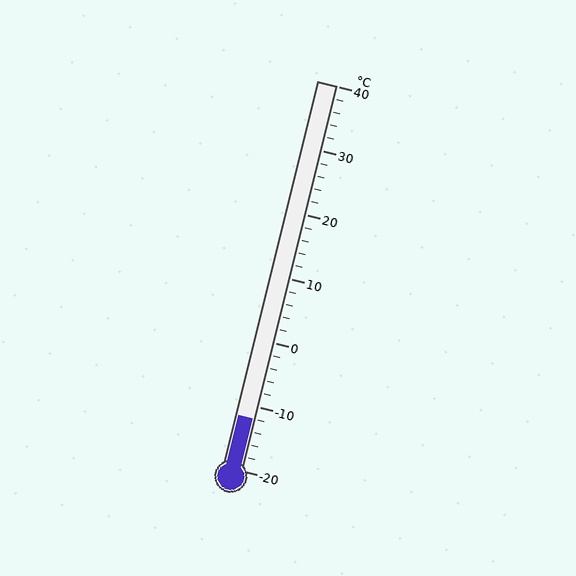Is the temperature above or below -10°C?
The temperature is below -10°C.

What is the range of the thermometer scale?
The thermometer scale ranges from -20°C to 40°C.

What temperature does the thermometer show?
The thermometer shows approximately -12°C.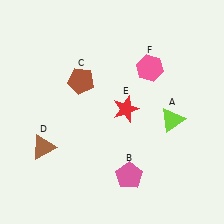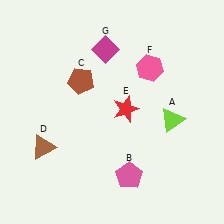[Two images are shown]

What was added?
A magenta diamond (G) was added in Image 2.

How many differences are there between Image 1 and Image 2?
There is 1 difference between the two images.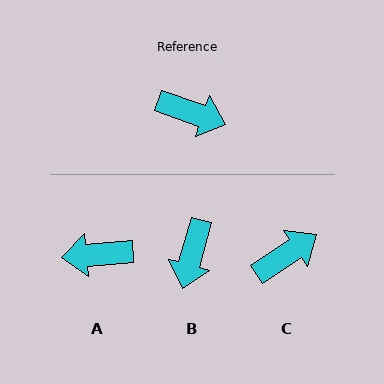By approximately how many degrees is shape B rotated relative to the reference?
Approximately 86 degrees clockwise.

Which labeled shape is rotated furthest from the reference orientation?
A, about 156 degrees away.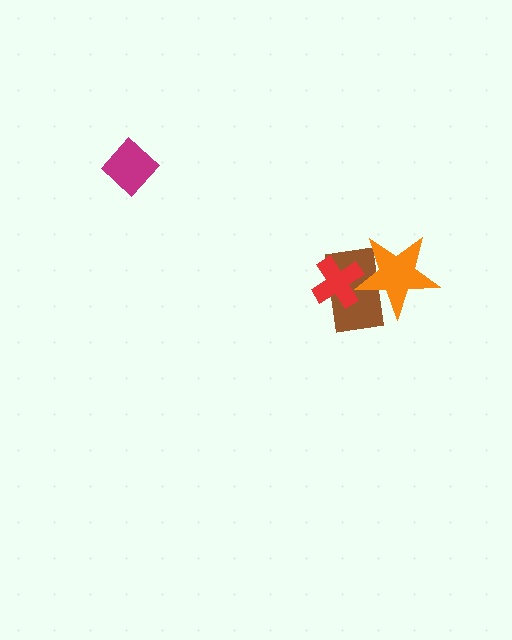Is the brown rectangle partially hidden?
Yes, it is partially covered by another shape.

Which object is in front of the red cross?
The orange star is in front of the red cross.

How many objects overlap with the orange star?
2 objects overlap with the orange star.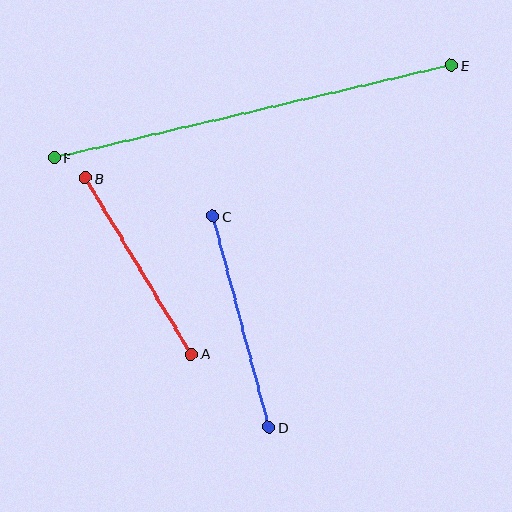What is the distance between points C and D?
The distance is approximately 218 pixels.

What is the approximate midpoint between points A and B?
The midpoint is at approximately (139, 266) pixels.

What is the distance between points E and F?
The distance is approximately 408 pixels.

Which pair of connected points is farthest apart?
Points E and F are farthest apart.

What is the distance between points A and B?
The distance is approximately 206 pixels.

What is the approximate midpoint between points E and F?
The midpoint is at approximately (253, 111) pixels.